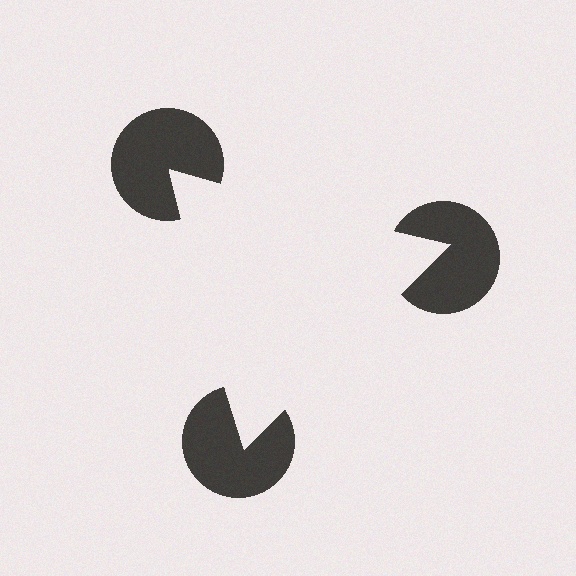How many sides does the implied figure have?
3 sides.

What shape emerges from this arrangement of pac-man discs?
An illusory triangle — its edges are inferred from the aligned wedge cuts in the pac-man discs, not physically drawn.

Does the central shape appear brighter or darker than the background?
It typically appears slightly brighter than the background, even though no actual brightness change is drawn.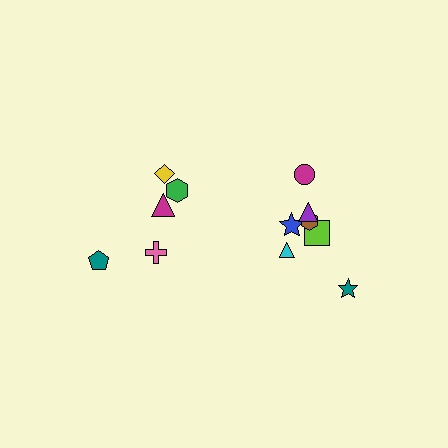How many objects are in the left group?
There are 5 objects.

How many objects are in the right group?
There are 7 objects.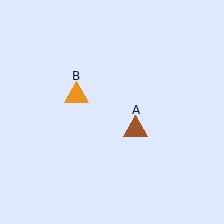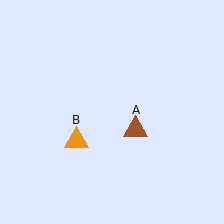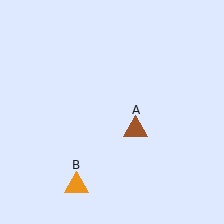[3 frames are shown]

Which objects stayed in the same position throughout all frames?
Brown triangle (object A) remained stationary.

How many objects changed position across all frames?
1 object changed position: orange triangle (object B).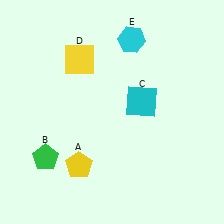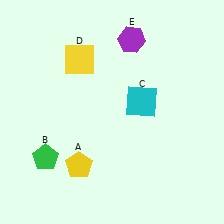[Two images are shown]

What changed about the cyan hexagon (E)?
In Image 1, E is cyan. In Image 2, it changed to purple.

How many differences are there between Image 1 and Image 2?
There is 1 difference between the two images.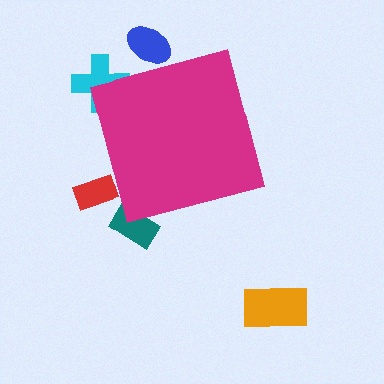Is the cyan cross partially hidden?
Yes, the cyan cross is partially hidden behind the magenta square.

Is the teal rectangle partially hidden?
Yes, the teal rectangle is partially hidden behind the magenta square.